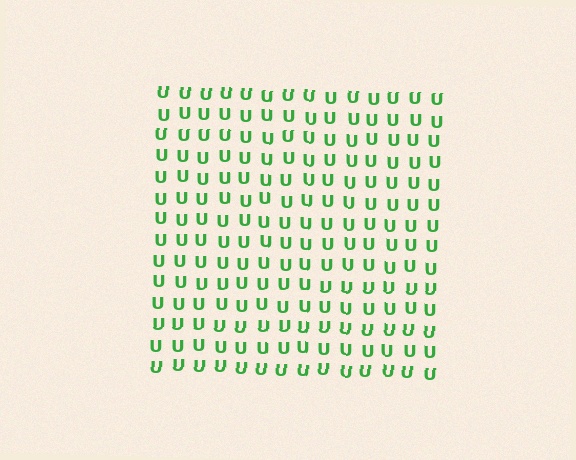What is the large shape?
The large shape is a square.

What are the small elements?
The small elements are letter U's.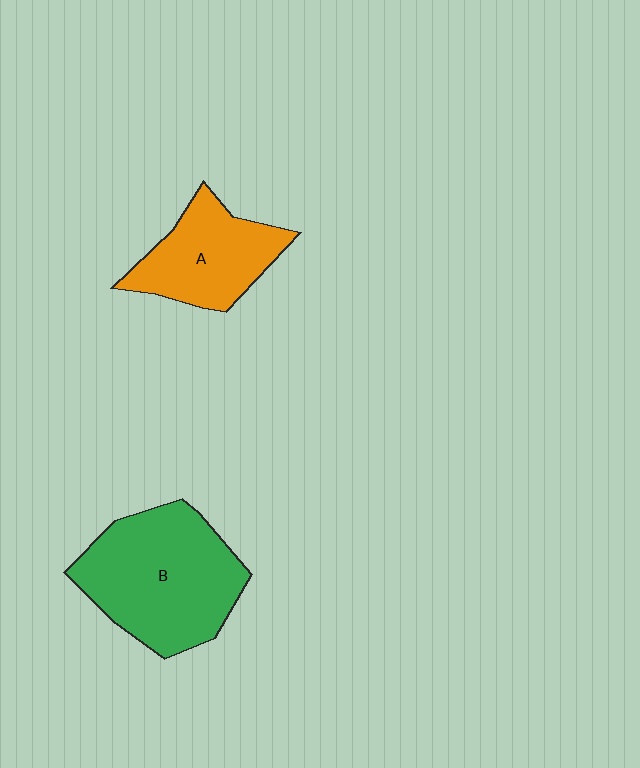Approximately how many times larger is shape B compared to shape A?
Approximately 1.6 times.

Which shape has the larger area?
Shape B (green).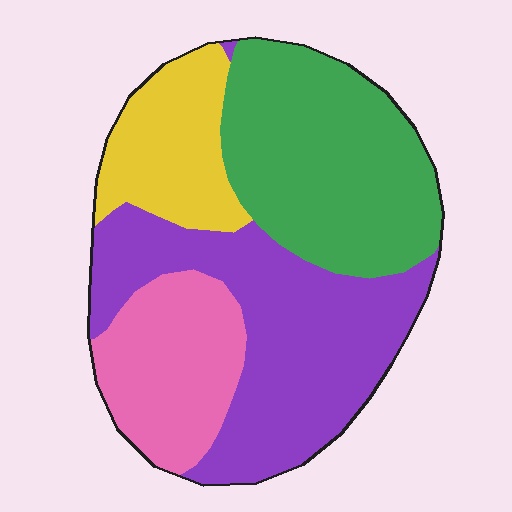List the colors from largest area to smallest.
From largest to smallest: purple, green, pink, yellow.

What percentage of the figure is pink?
Pink covers 18% of the figure.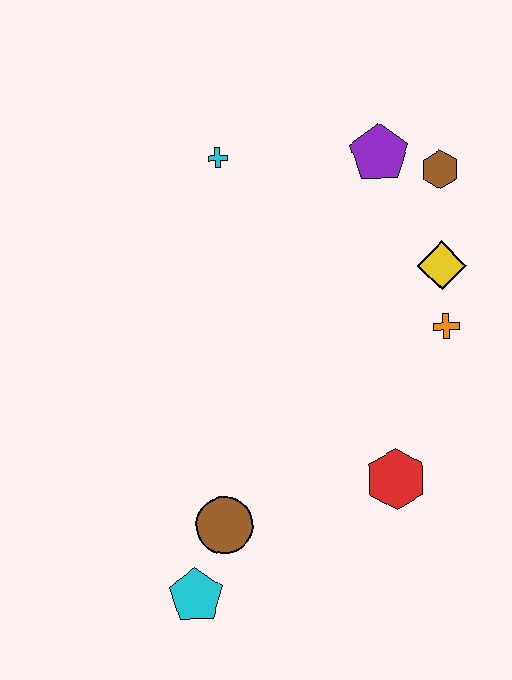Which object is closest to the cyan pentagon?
The brown circle is closest to the cyan pentagon.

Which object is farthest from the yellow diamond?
The cyan pentagon is farthest from the yellow diamond.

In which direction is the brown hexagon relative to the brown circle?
The brown hexagon is above the brown circle.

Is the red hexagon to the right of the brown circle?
Yes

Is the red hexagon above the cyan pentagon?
Yes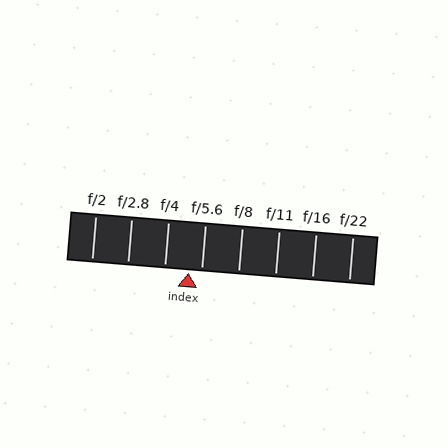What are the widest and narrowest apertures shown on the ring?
The widest aperture shown is f/2 and the narrowest is f/22.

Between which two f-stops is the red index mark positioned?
The index mark is between f/4 and f/5.6.